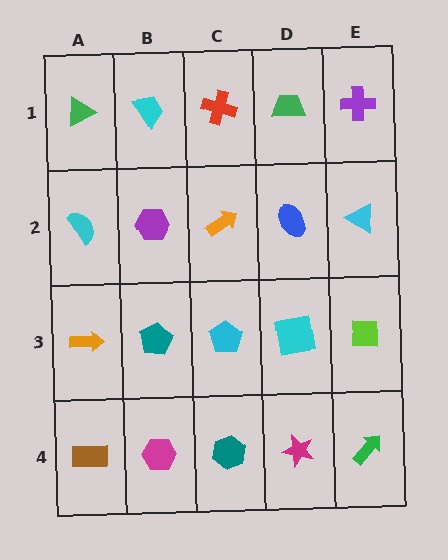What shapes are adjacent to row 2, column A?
A green triangle (row 1, column A), an orange arrow (row 3, column A), a purple hexagon (row 2, column B).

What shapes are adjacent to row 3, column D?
A blue ellipse (row 2, column D), a magenta star (row 4, column D), a cyan pentagon (row 3, column C), a lime square (row 3, column E).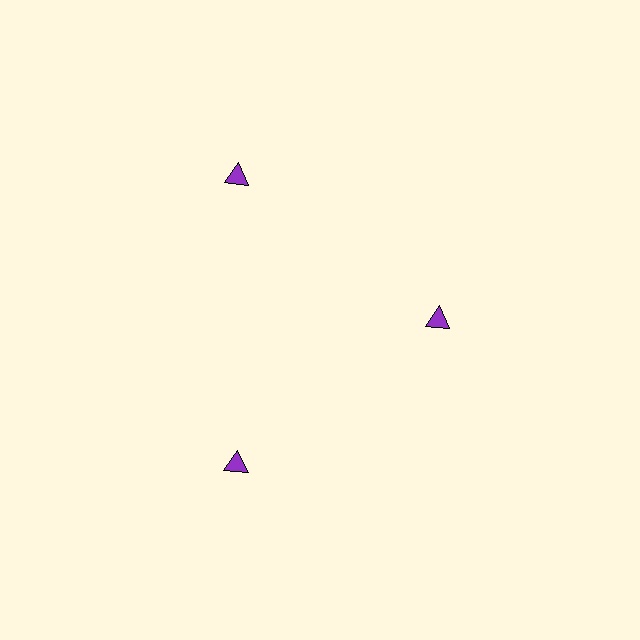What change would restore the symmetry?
The symmetry would be restored by moving it outward, back onto the ring so that all 3 triangles sit at equal angles and equal distance from the center.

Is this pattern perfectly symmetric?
No. The 3 purple triangles are arranged in a ring, but one element near the 3 o'clock position is pulled inward toward the center, breaking the 3-fold rotational symmetry.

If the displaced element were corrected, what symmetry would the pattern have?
It would have 3-fold rotational symmetry — the pattern would map onto itself every 120 degrees.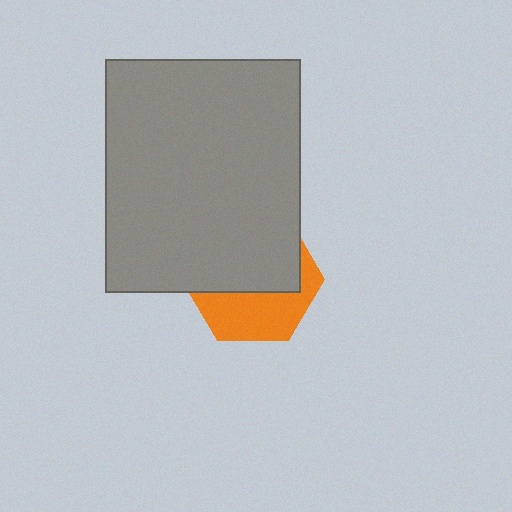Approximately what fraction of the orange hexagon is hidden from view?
Roughly 59% of the orange hexagon is hidden behind the gray rectangle.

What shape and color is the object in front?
The object in front is a gray rectangle.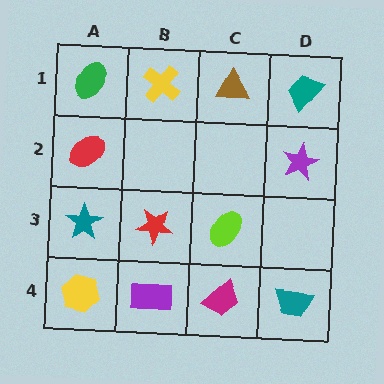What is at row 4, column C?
A magenta trapezoid.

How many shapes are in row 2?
2 shapes.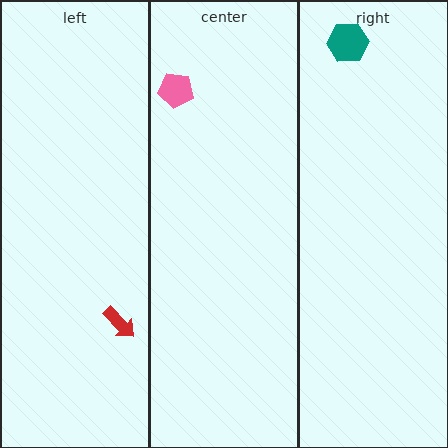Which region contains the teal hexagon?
The right region.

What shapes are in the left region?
The red arrow.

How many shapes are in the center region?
1.